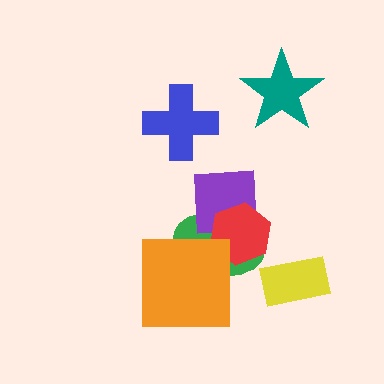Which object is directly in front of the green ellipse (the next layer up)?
The purple square is directly in front of the green ellipse.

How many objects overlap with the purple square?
2 objects overlap with the purple square.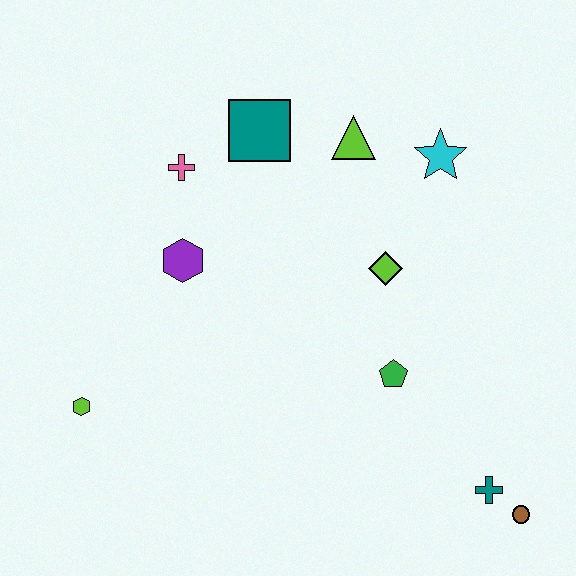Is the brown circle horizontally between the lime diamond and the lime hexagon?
No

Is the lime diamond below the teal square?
Yes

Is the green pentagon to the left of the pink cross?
No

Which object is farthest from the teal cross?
The pink cross is farthest from the teal cross.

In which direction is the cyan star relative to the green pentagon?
The cyan star is above the green pentagon.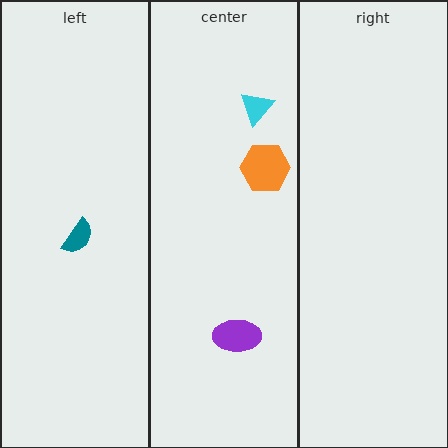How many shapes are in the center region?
3.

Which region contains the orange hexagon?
The center region.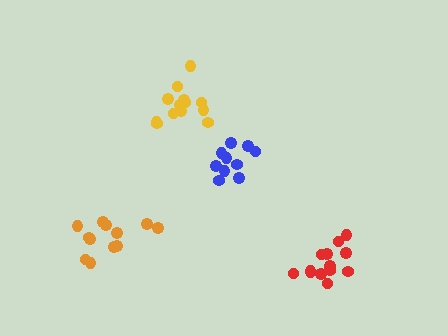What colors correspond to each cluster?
The clusters are colored: yellow, blue, red, orange.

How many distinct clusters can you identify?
There are 4 distinct clusters.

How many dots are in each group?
Group 1: 13 dots, Group 2: 11 dots, Group 3: 13 dots, Group 4: 12 dots (49 total).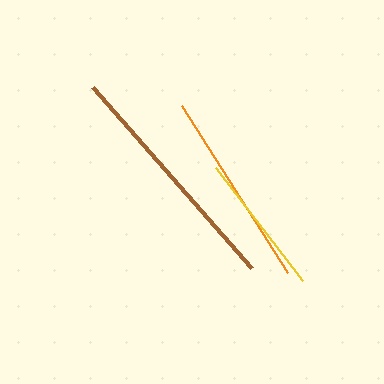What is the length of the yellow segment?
The yellow segment is approximately 143 pixels long.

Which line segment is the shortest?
The yellow line is the shortest at approximately 143 pixels.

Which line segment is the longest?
The brown line is the longest at approximately 240 pixels.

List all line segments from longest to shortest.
From longest to shortest: brown, orange, yellow.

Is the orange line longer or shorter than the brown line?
The brown line is longer than the orange line.